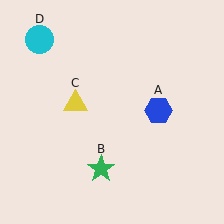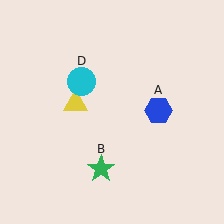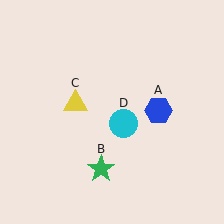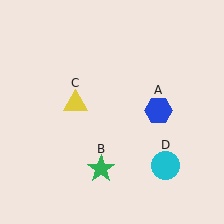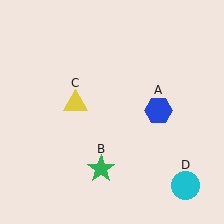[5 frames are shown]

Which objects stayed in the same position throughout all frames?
Blue hexagon (object A) and green star (object B) and yellow triangle (object C) remained stationary.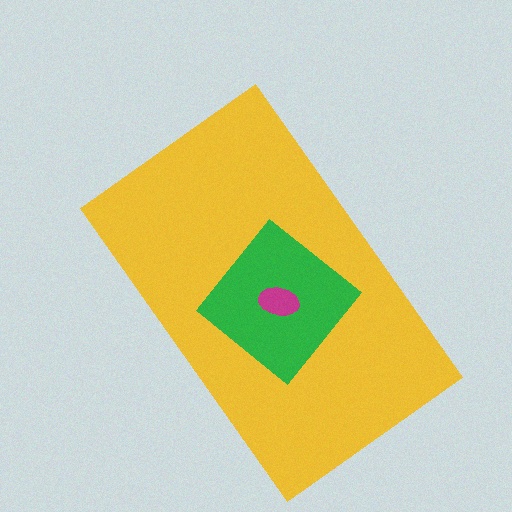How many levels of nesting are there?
3.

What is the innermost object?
The magenta ellipse.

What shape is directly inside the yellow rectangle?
The green diamond.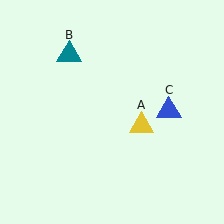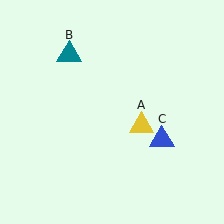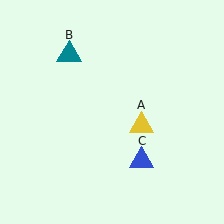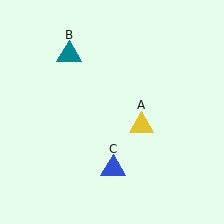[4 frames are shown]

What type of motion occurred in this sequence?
The blue triangle (object C) rotated clockwise around the center of the scene.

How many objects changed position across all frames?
1 object changed position: blue triangle (object C).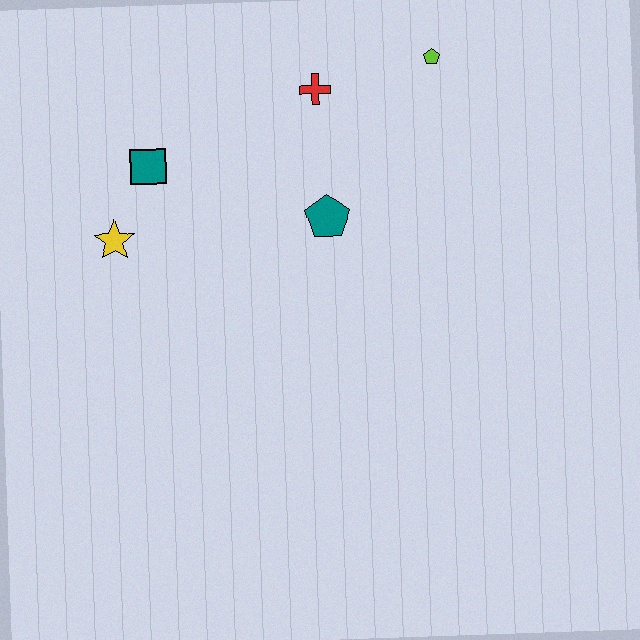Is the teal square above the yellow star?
Yes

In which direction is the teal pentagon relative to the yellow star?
The teal pentagon is to the right of the yellow star.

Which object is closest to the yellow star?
The teal square is closest to the yellow star.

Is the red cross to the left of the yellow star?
No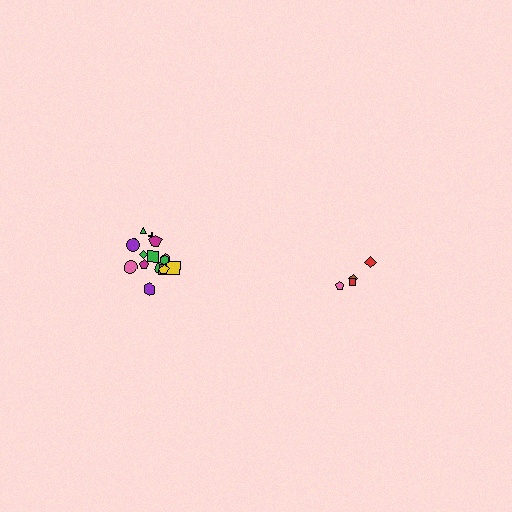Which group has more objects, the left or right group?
The left group.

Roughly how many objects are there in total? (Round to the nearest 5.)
Roughly 20 objects in total.